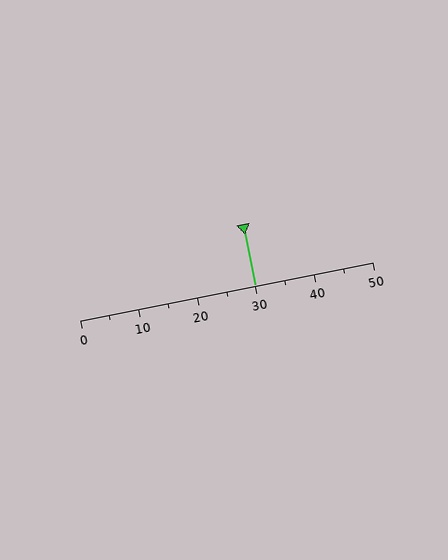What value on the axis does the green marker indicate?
The marker indicates approximately 30.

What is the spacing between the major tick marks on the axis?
The major ticks are spaced 10 apart.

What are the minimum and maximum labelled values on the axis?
The axis runs from 0 to 50.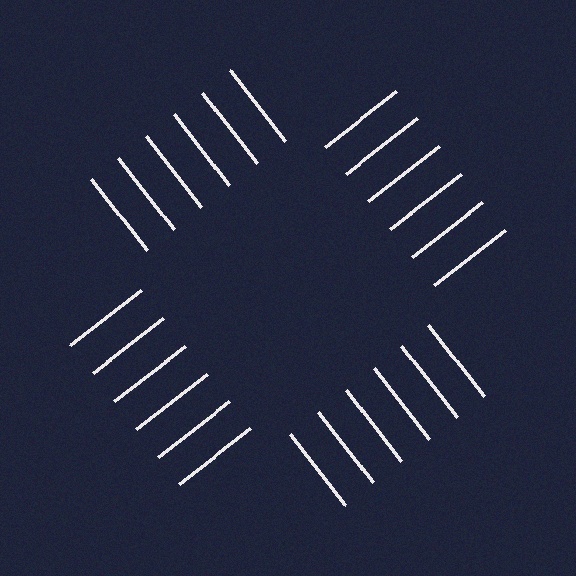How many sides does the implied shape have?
4 sides — the line-ends trace a square.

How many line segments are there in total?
24 — 6 along each of the 4 edges.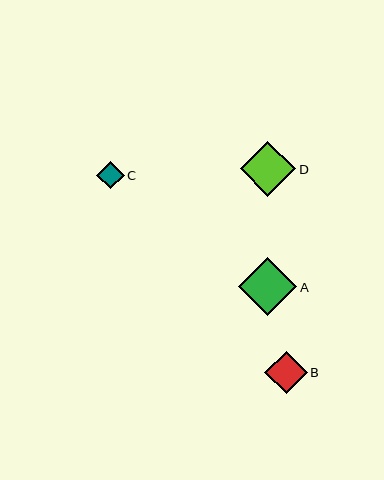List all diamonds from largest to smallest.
From largest to smallest: A, D, B, C.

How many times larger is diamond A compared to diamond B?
Diamond A is approximately 1.4 times the size of diamond B.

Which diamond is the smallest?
Diamond C is the smallest with a size of approximately 28 pixels.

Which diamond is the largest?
Diamond A is the largest with a size of approximately 58 pixels.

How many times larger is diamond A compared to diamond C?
Diamond A is approximately 2.1 times the size of diamond C.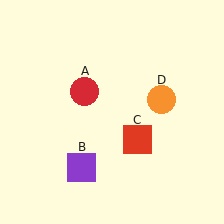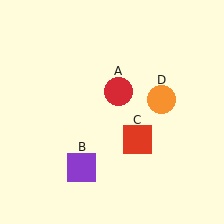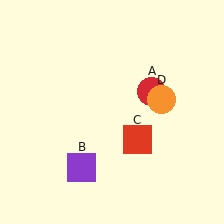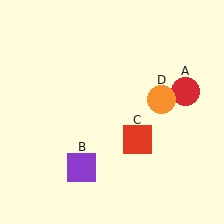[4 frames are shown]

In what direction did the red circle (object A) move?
The red circle (object A) moved right.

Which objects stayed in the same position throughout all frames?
Purple square (object B) and red square (object C) and orange circle (object D) remained stationary.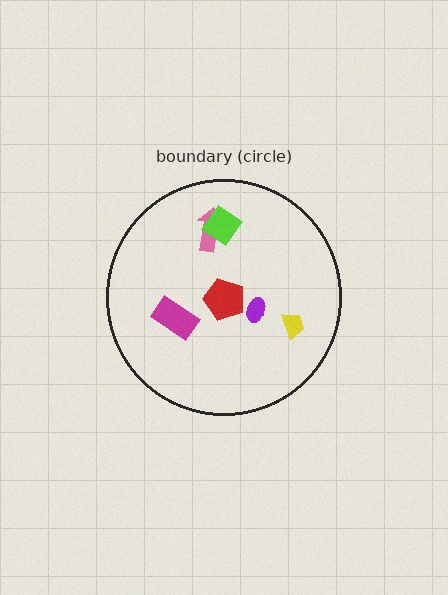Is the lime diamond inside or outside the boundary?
Inside.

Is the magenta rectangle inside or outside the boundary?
Inside.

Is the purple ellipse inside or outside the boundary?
Inside.